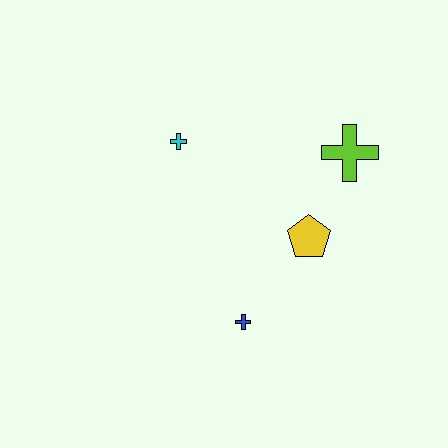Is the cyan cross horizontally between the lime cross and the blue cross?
No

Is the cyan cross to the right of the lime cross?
No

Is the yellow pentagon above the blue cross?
Yes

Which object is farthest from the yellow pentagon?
The cyan cross is farthest from the yellow pentagon.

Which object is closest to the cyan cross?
The yellow pentagon is closest to the cyan cross.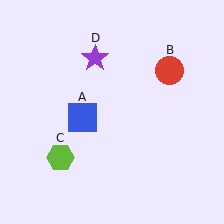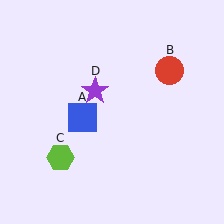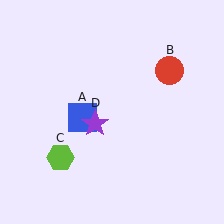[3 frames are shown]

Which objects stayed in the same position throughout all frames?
Blue square (object A) and red circle (object B) and lime hexagon (object C) remained stationary.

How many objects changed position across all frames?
1 object changed position: purple star (object D).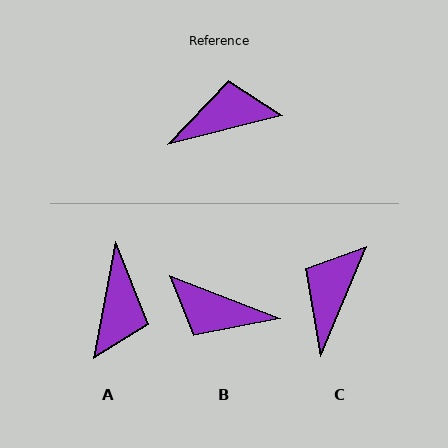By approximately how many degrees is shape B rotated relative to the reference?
Approximately 144 degrees counter-clockwise.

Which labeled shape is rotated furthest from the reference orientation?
B, about 144 degrees away.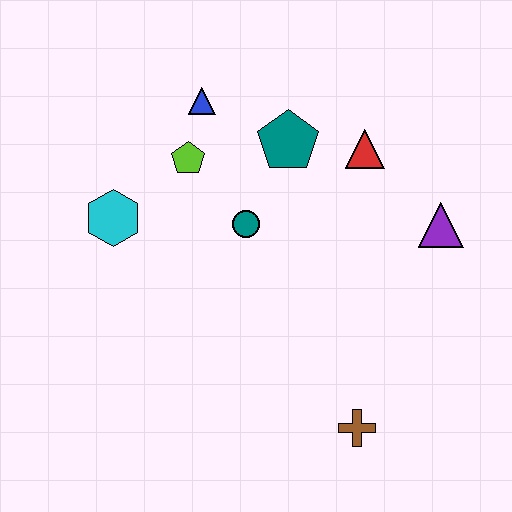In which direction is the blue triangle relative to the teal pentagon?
The blue triangle is to the left of the teal pentagon.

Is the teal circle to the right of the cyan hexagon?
Yes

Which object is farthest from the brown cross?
The blue triangle is farthest from the brown cross.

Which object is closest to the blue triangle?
The lime pentagon is closest to the blue triangle.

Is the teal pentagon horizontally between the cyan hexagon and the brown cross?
Yes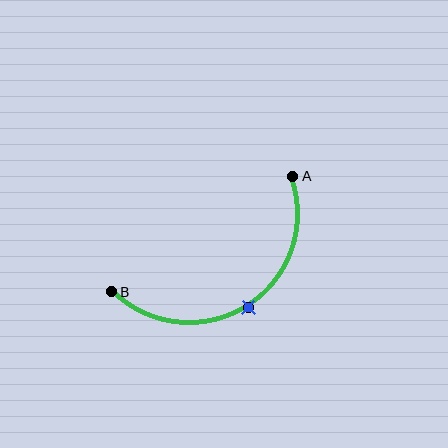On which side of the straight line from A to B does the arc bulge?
The arc bulges below the straight line connecting A and B.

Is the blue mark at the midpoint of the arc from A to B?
Yes. The blue mark lies on the arc at equal arc-length from both A and B — it is the arc midpoint.